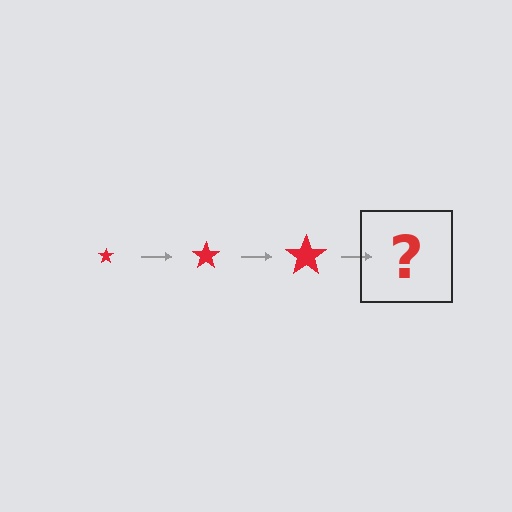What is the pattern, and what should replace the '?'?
The pattern is that the star gets progressively larger each step. The '?' should be a red star, larger than the previous one.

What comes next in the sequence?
The next element should be a red star, larger than the previous one.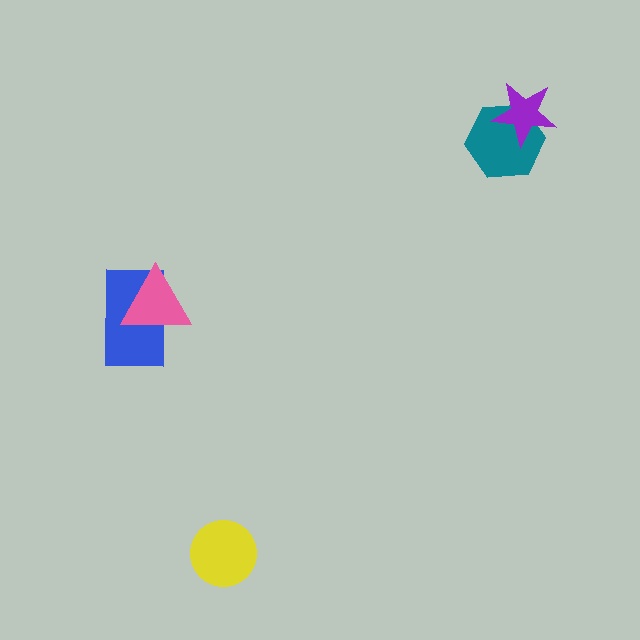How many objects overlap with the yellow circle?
0 objects overlap with the yellow circle.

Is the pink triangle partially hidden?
No, no other shape covers it.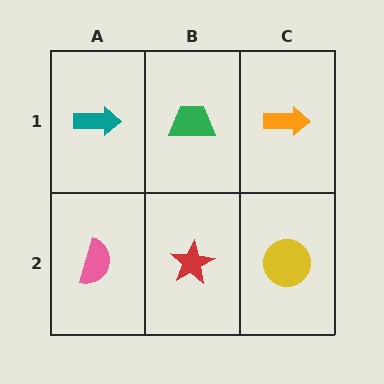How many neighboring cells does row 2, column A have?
2.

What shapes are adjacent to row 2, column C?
An orange arrow (row 1, column C), a red star (row 2, column B).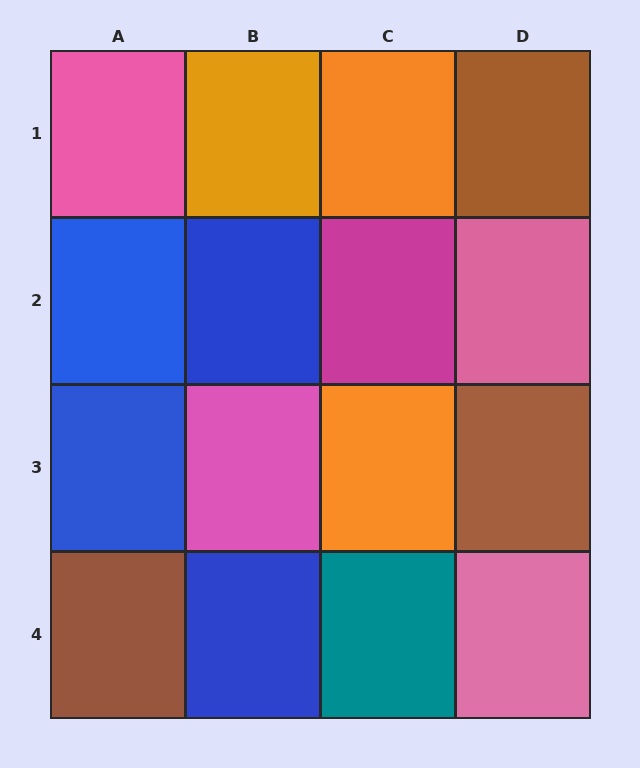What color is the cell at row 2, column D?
Pink.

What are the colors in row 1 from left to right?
Pink, orange, orange, brown.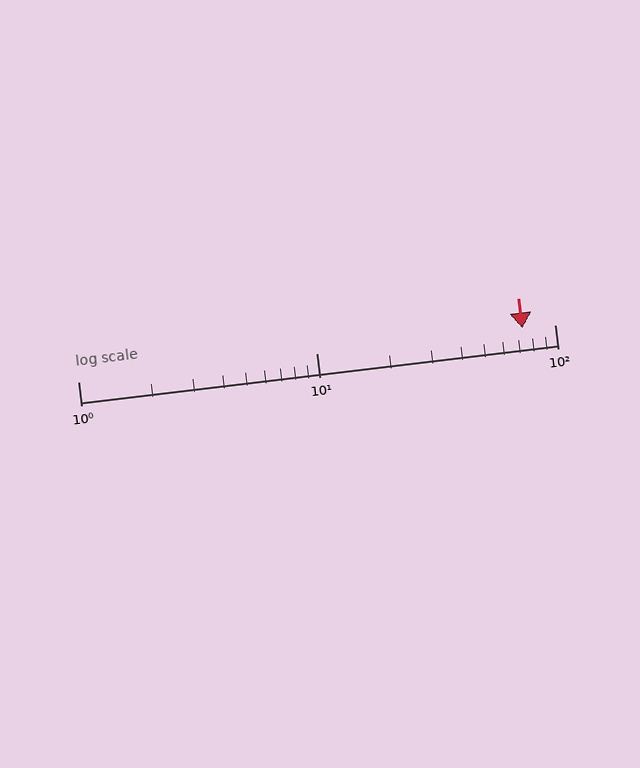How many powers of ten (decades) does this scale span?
The scale spans 2 decades, from 1 to 100.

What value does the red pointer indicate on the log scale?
The pointer indicates approximately 73.